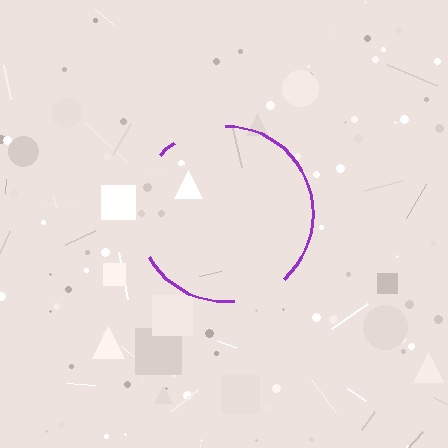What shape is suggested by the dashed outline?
The dashed outline suggests a circle.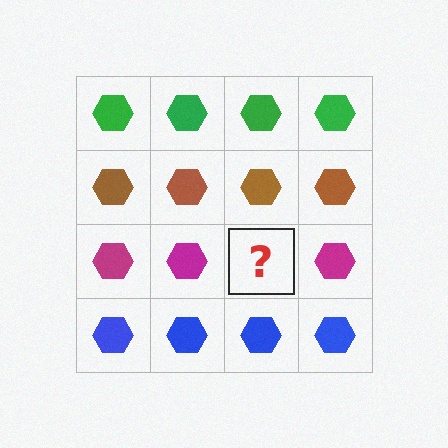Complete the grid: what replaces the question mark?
The question mark should be replaced with a magenta hexagon.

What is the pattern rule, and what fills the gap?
The rule is that each row has a consistent color. The gap should be filled with a magenta hexagon.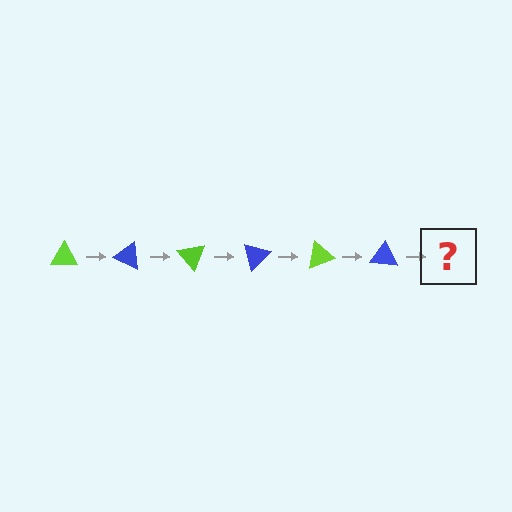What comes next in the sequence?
The next element should be a lime triangle, rotated 150 degrees from the start.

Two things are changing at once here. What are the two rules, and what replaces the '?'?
The two rules are that it rotates 25 degrees each step and the color cycles through lime and blue. The '?' should be a lime triangle, rotated 150 degrees from the start.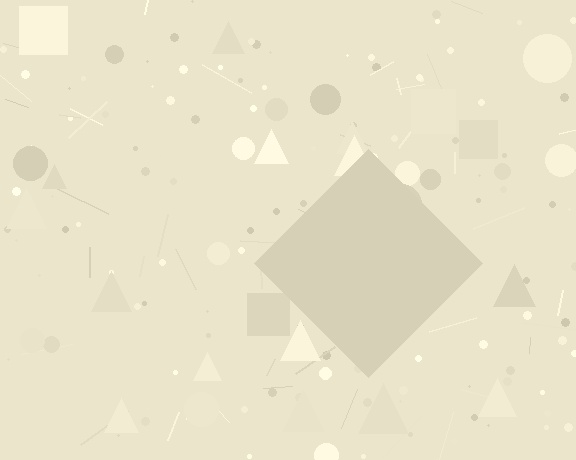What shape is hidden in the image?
A diamond is hidden in the image.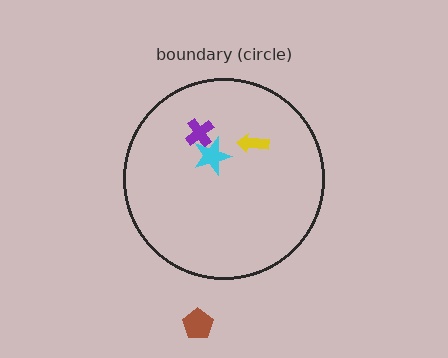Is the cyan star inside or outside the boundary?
Inside.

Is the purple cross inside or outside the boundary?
Inside.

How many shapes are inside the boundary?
3 inside, 1 outside.